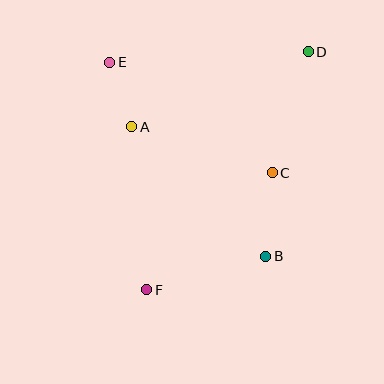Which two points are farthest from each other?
Points D and F are farthest from each other.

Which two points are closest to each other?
Points A and E are closest to each other.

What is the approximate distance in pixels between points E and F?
The distance between E and F is approximately 231 pixels.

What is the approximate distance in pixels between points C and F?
The distance between C and F is approximately 172 pixels.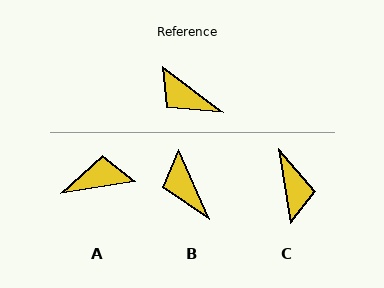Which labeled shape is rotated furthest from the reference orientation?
C, about 136 degrees away.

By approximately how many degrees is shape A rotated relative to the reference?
Approximately 133 degrees clockwise.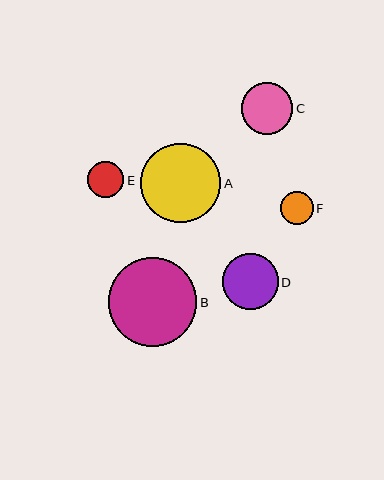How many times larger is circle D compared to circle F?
Circle D is approximately 1.7 times the size of circle F.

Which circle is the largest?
Circle B is the largest with a size of approximately 89 pixels.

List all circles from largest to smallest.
From largest to smallest: B, A, D, C, E, F.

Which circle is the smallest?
Circle F is the smallest with a size of approximately 33 pixels.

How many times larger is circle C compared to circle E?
Circle C is approximately 1.4 times the size of circle E.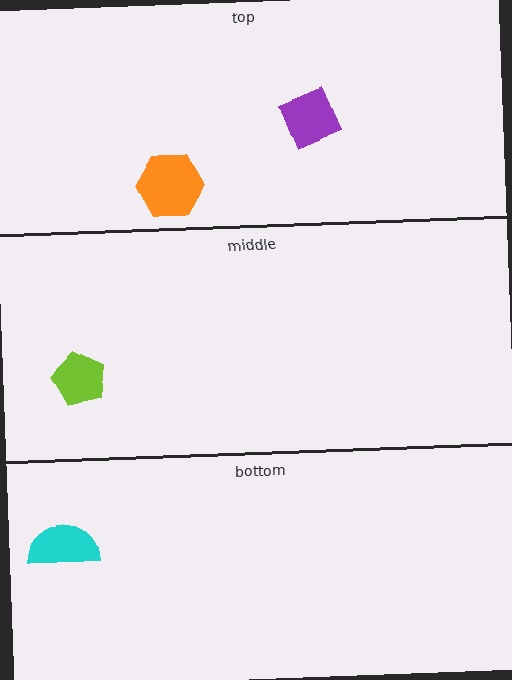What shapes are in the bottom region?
The cyan semicircle.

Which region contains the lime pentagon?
The middle region.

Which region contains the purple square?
The top region.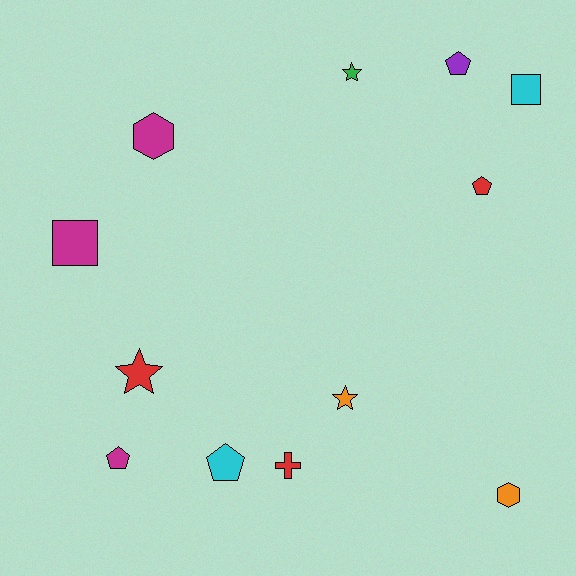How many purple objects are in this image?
There is 1 purple object.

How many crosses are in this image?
There is 1 cross.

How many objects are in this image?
There are 12 objects.